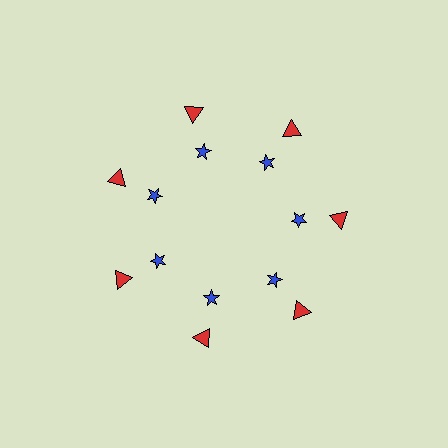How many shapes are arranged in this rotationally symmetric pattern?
There are 14 shapes, arranged in 7 groups of 2.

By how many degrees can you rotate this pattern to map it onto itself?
The pattern maps onto itself every 51 degrees of rotation.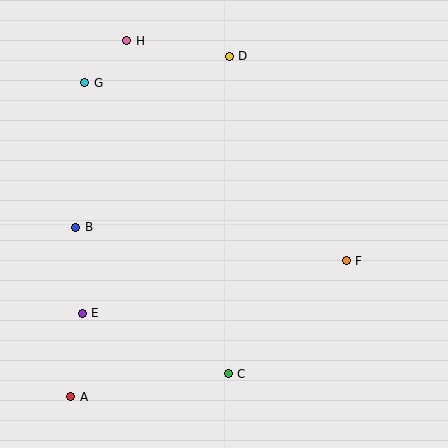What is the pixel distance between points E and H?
The distance between E and H is 276 pixels.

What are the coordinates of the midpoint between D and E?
The midpoint between D and E is at (156, 185).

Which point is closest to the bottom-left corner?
Point A is closest to the bottom-left corner.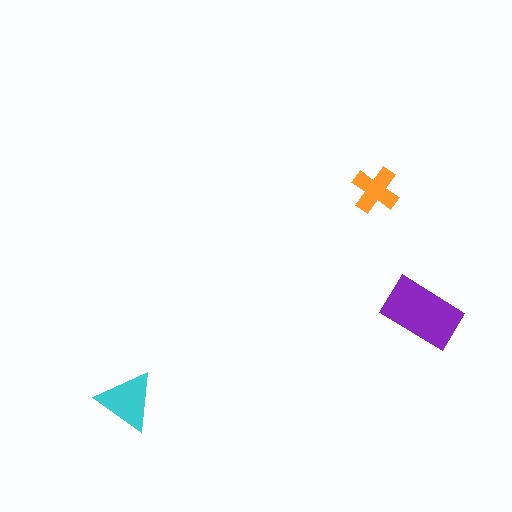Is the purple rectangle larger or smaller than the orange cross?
Larger.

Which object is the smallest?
The orange cross.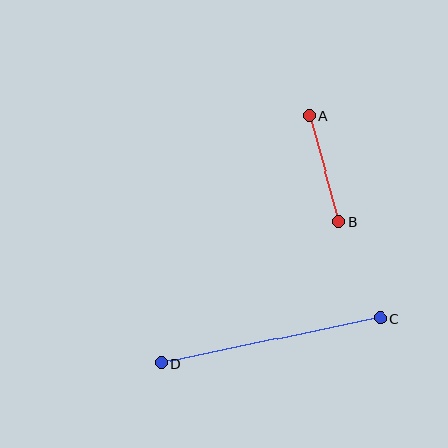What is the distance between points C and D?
The distance is approximately 224 pixels.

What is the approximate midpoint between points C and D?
The midpoint is at approximately (271, 341) pixels.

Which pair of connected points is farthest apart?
Points C and D are farthest apart.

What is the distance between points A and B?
The distance is approximately 110 pixels.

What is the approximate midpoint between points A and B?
The midpoint is at approximately (324, 169) pixels.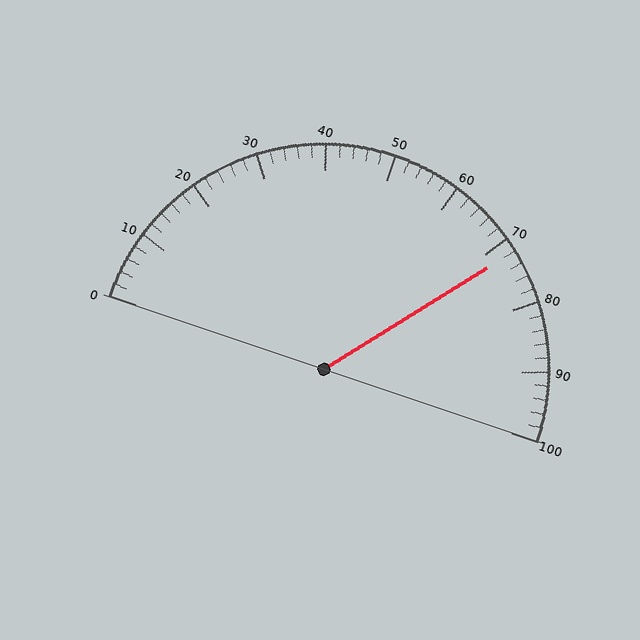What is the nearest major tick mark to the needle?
The nearest major tick mark is 70.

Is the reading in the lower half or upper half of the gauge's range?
The reading is in the upper half of the range (0 to 100).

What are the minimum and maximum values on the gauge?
The gauge ranges from 0 to 100.